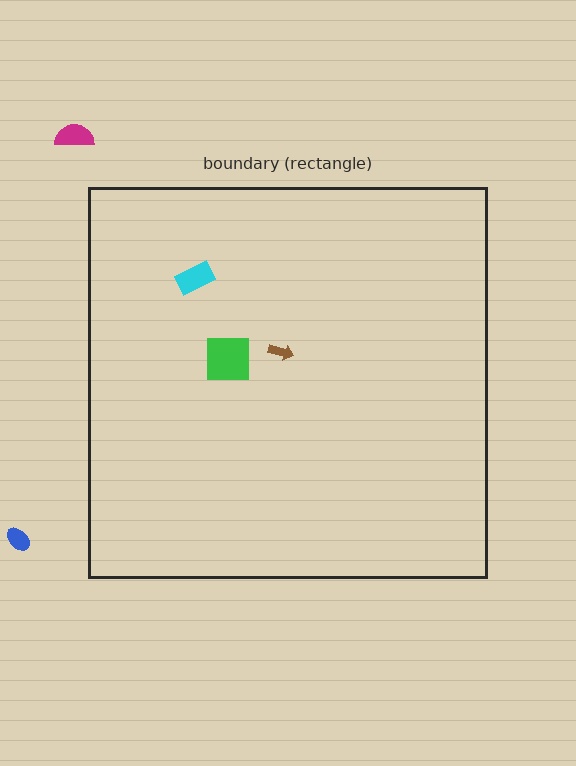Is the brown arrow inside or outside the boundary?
Inside.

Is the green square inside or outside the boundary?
Inside.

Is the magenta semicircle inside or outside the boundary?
Outside.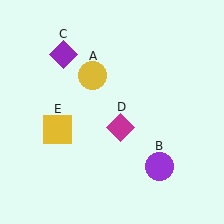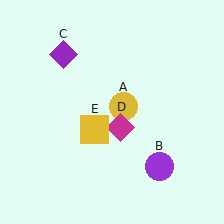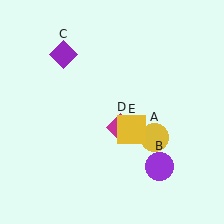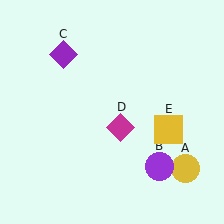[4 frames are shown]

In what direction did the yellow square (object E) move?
The yellow square (object E) moved right.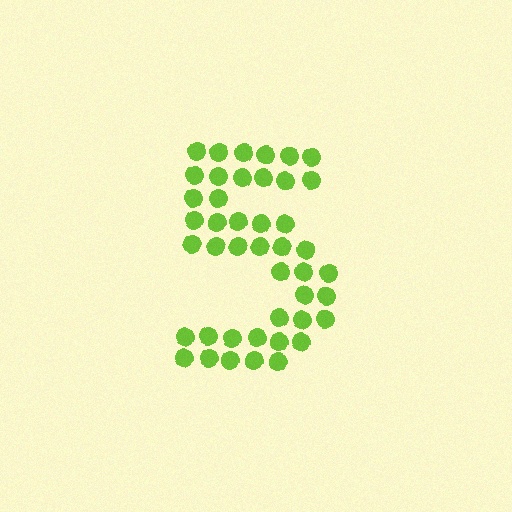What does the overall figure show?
The overall figure shows the digit 5.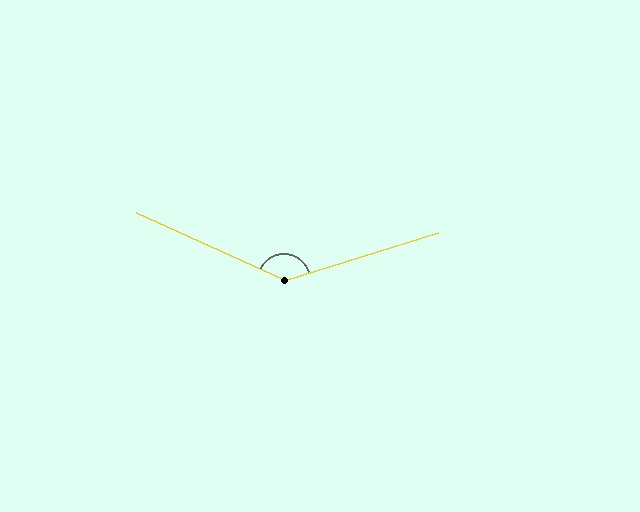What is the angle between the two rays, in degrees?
Approximately 138 degrees.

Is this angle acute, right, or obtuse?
It is obtuse.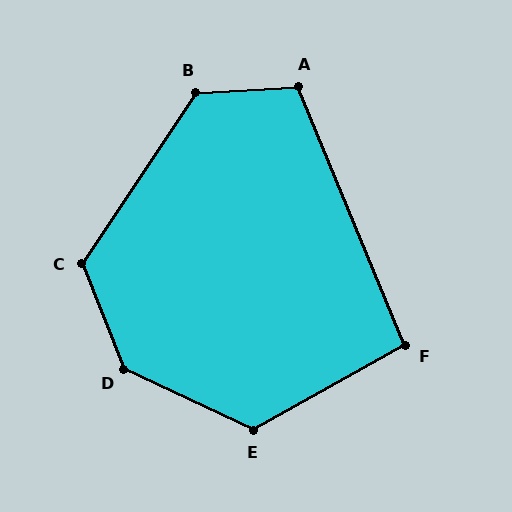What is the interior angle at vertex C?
Approximately 125 degrees (obtuse).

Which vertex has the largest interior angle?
D, at approximately 137 degrees.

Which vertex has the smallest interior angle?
F, at approximately 97 degrees.